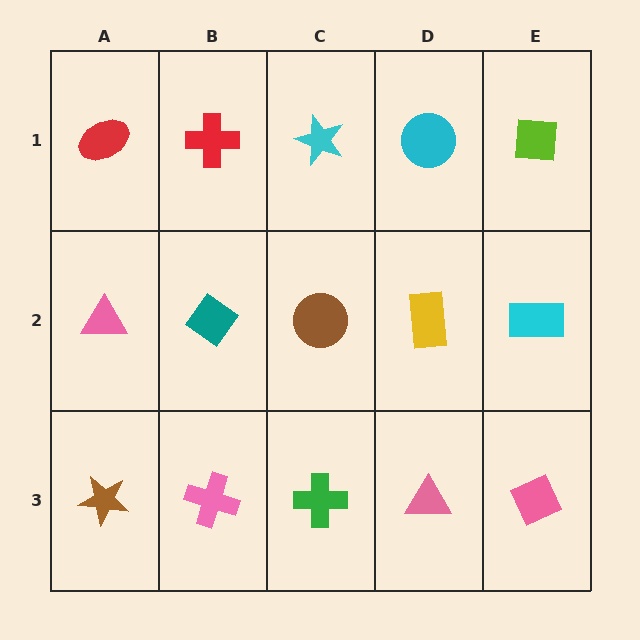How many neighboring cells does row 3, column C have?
3.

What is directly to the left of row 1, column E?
A cyan circle.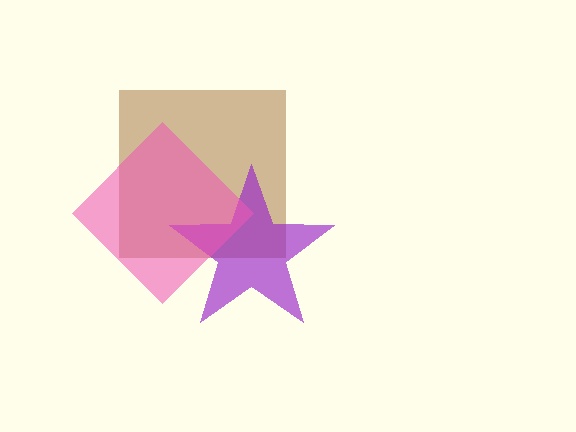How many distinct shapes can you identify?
There are 3 distinct shapes: a brown square, a purple star, a pink diamond.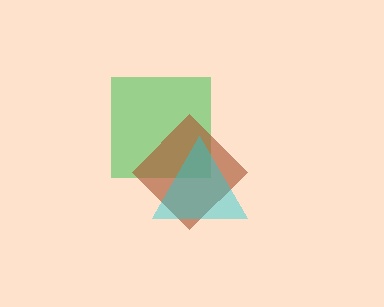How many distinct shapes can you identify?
There are 3 distinct shapes: a green square, a brown diamond, a cyan triangle.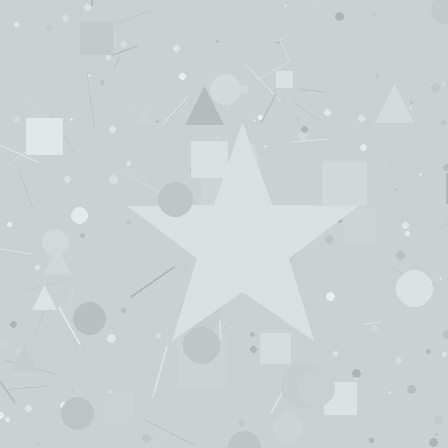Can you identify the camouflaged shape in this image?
The camouflaged shape is a star.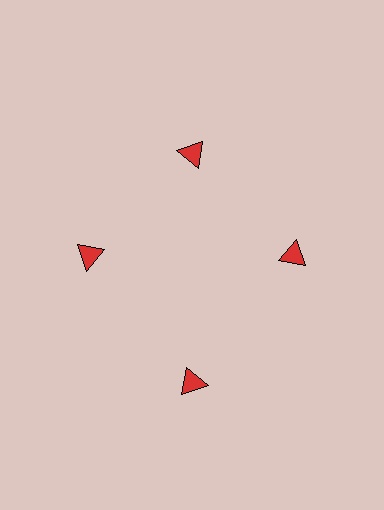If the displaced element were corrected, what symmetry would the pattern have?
It would have 4-fold rotational symmetry — the pattern would map onto itself every 90 degrees.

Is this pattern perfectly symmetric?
No. The 4 red triangles are arranged in a ring, but one element near the 6 o'clock position is pushed outward from the center, breaking the 4-fold rotational symmetry.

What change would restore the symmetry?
The symmetry would be restored by moving it inward, back onto the ring so that all 4 triangles sit at equal angles and equal distance from the center.